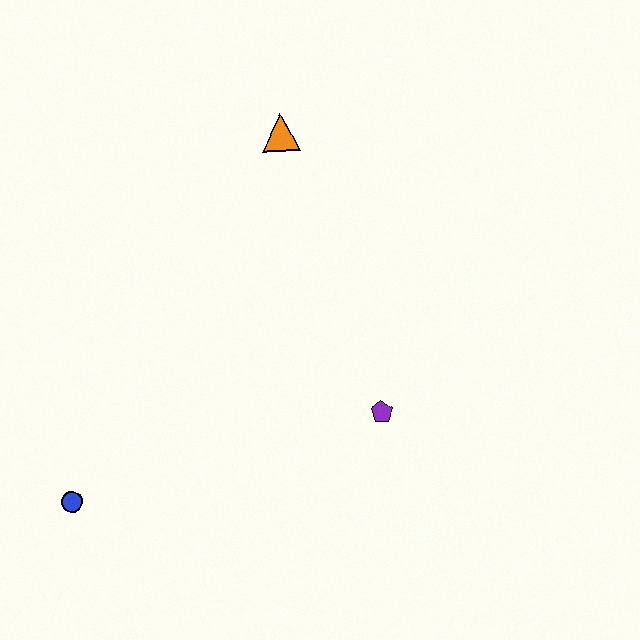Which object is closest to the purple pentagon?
The orange triangle is closest to the purple pentagon.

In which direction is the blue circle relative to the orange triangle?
The blue circle is below the orange triangle.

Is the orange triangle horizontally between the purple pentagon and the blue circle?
Yes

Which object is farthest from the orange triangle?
The blue circle is farthest from the orange triangle.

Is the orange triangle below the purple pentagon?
No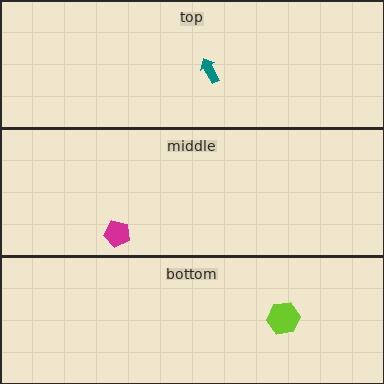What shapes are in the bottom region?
The lime hexagon.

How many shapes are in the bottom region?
1.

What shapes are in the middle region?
The magenta pentagon.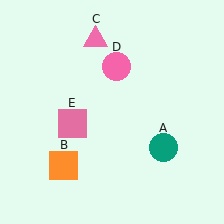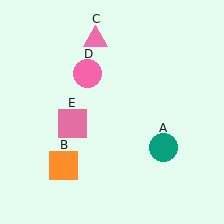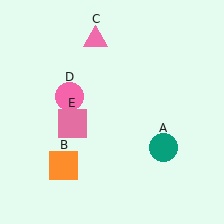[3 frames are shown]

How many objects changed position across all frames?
1 object changed position: pink circle (object D).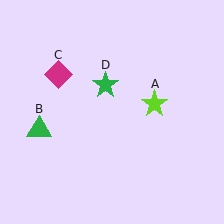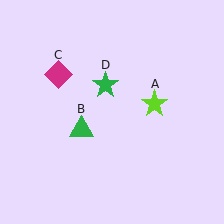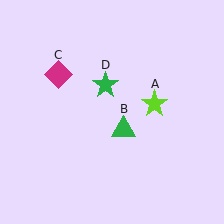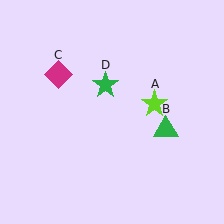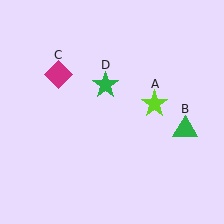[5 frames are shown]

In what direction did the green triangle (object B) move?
The green triangle (object B) moved right.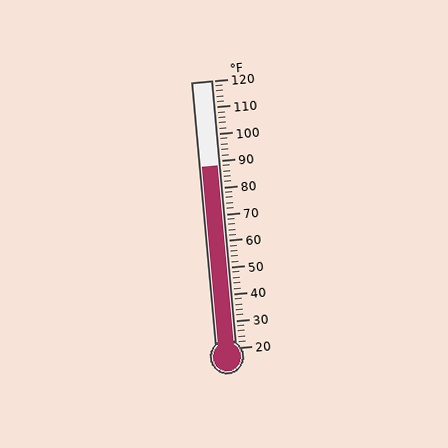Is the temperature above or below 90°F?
The temperature is below 90°F.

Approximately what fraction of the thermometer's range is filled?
The thermometer is filled to approximately 70% of its range.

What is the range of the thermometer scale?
The thermometer scale ranges from 20°F to 120°F.